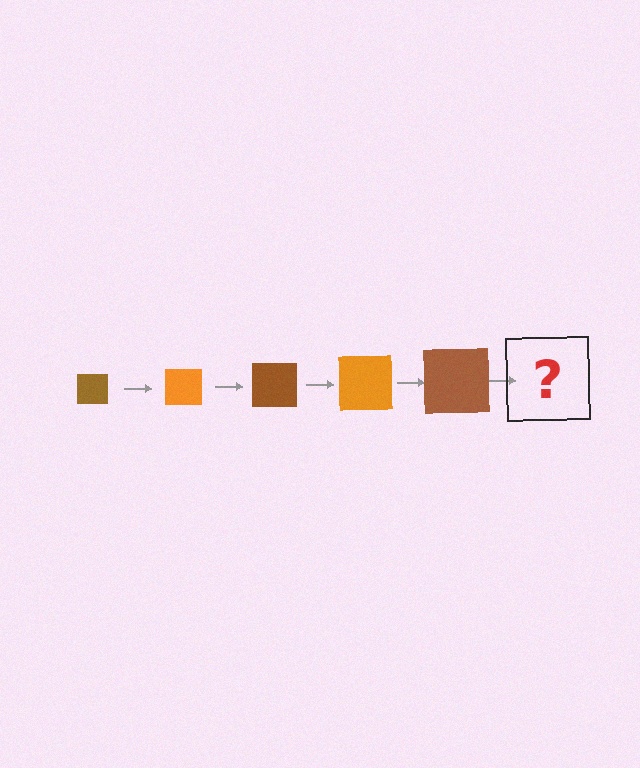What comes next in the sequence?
The next element should be an orange square, larger than the previous one.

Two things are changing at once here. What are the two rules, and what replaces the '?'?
The two rules are that the square grows larger each step and the color cycles through brown and orange. The '?' should be an orange square, larger than the previous one.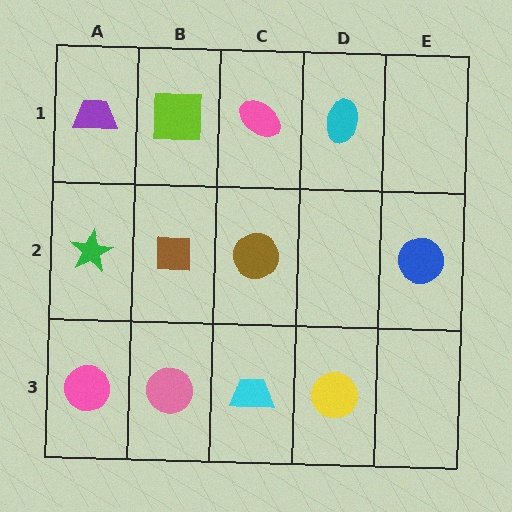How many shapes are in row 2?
4 shapes.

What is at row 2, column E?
A blue circle.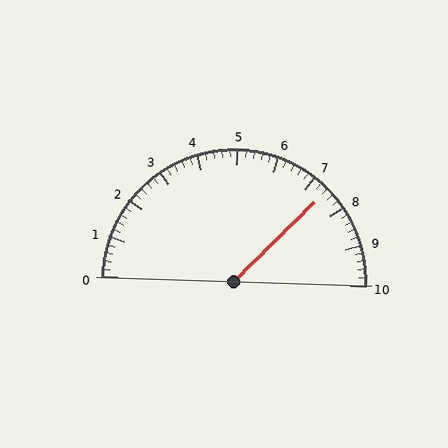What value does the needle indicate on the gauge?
The needle indicates approximately 7.4.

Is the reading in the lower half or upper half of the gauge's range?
The reading is in the upper half of the range (0 to 10).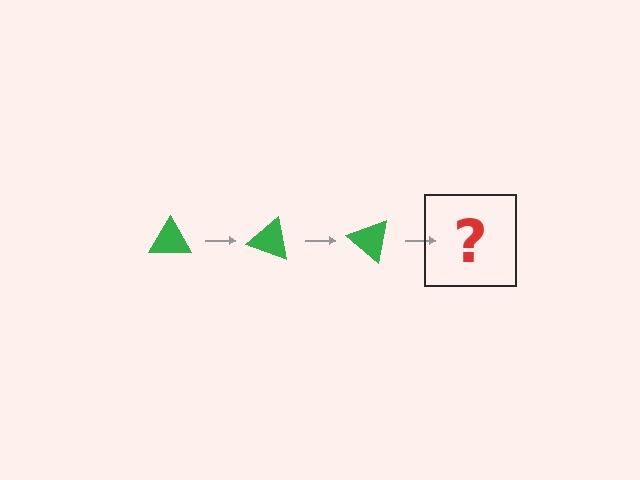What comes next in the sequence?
The next element should be a green triangle rotated 60 degrees.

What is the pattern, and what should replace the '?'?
The pattern is that the triangle rotates 20 degrees each step. The '?' should be a green triangle rotated 60 degrees.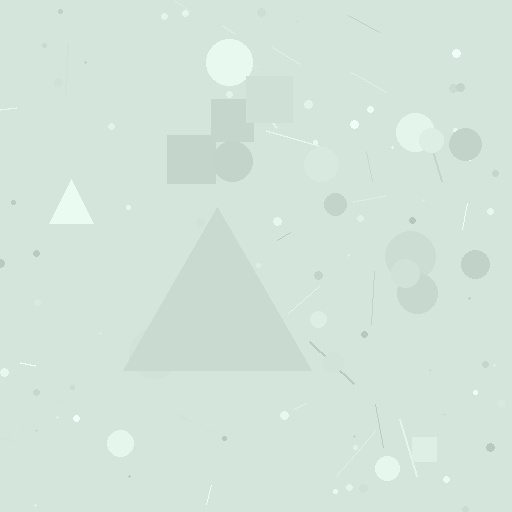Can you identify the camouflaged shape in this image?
The camouflaged shape is a triangle.